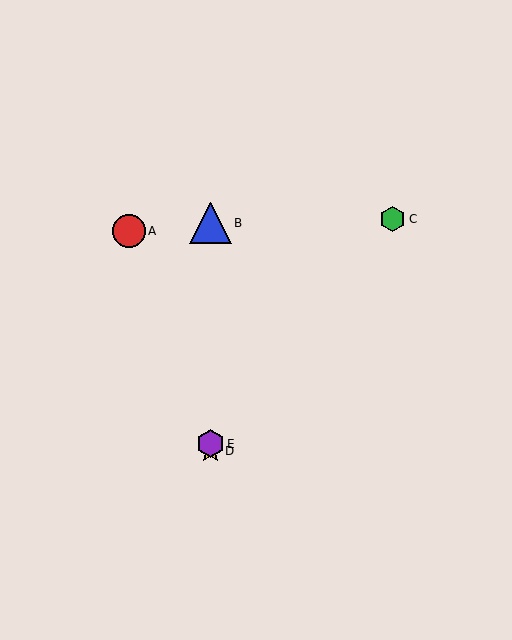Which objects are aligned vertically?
Objects B, D, E are aligned vertically.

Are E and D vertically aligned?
Yes, both are at x≈210.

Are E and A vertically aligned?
No, E is at x≈210 and A is at x≈129.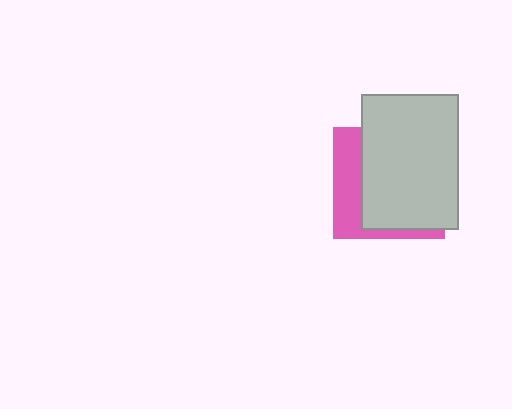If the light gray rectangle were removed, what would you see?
You would see the complete pink square.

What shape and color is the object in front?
The object in front is a light gray rectangle.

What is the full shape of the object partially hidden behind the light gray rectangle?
The partially hidden object is a pink square.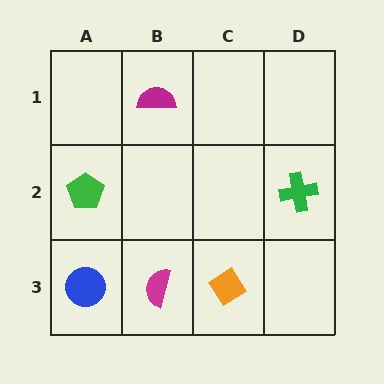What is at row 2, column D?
A green cross.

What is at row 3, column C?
An orange diamond.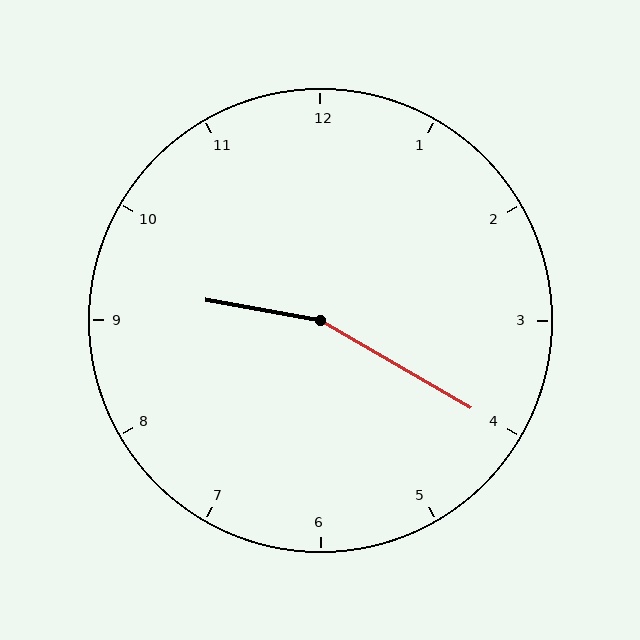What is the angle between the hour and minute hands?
Approximately 160 degrees.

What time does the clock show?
9:20.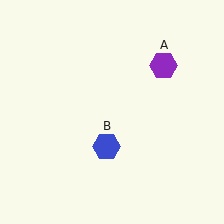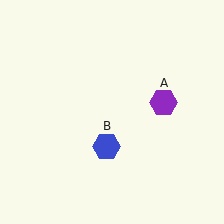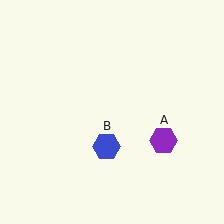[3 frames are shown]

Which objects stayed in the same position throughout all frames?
Blue hexagon (object B) remained stationary.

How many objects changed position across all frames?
1 object changed position: purple hexagon (object A).